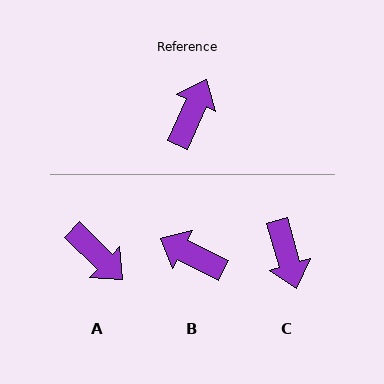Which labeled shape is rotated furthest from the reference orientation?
C, about 140 degrees away.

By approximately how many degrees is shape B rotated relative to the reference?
Approximately 87 degrees counter-clockwise.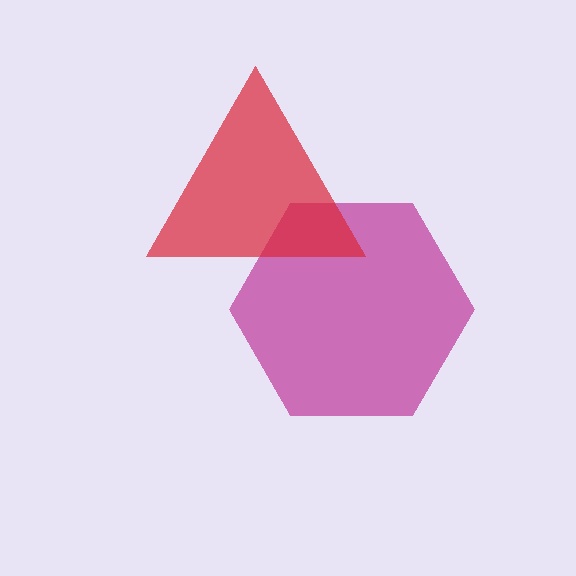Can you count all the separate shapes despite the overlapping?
Yes, there are 2 separate shapes.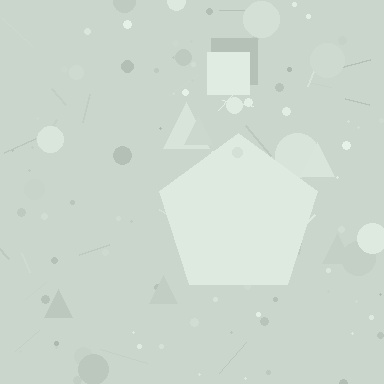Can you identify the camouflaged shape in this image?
The camouflaged shape is a pentagon.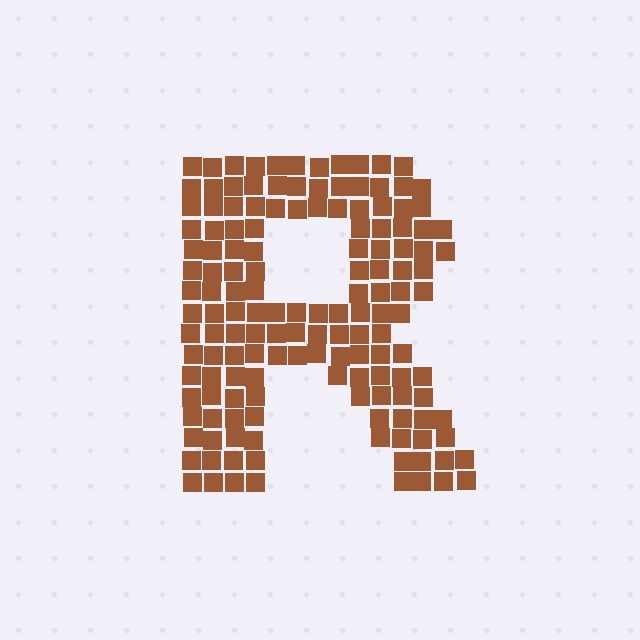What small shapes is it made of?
It is made of small squares.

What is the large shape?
The large shape is the letter R.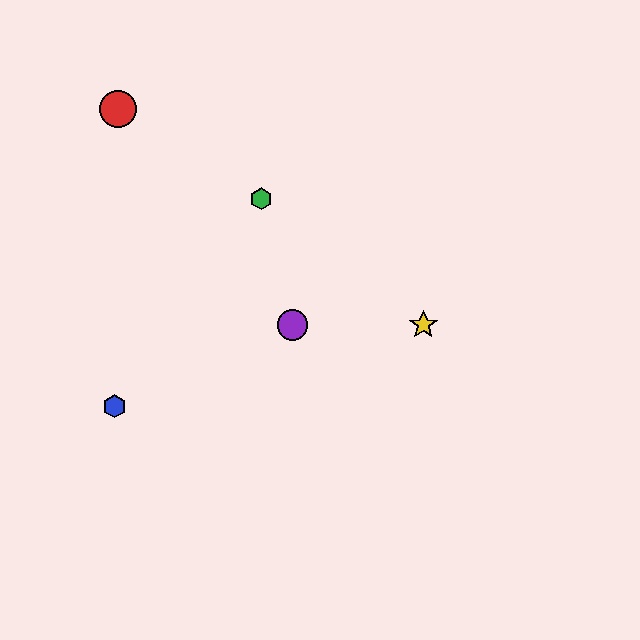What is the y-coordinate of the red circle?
The red circle is at y≈109.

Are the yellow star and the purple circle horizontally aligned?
Yes, both are at y≈325.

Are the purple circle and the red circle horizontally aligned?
No, the purple circle is at y≈325 and the red circle is at y≈109.